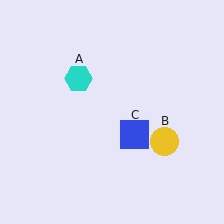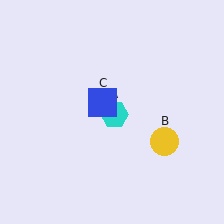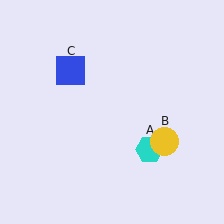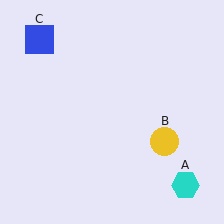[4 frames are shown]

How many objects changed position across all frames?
2 objects changed position: cyan hexagon (object A), blue square (object C).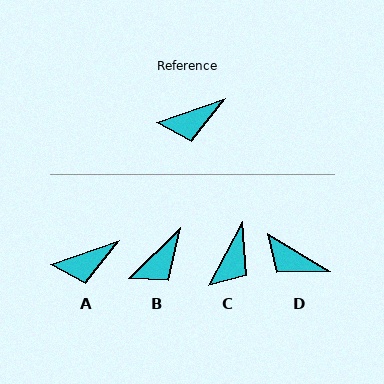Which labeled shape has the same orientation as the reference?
A.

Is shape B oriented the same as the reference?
No, it is off by about 25 degrees.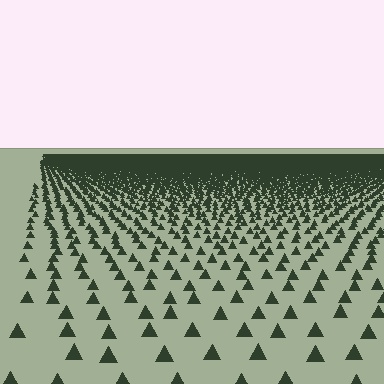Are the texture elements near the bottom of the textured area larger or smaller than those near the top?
Larger. Near the bottom, elements are closer to the viewer and appear at a bigger on-screen size.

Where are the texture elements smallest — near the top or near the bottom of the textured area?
Near the top.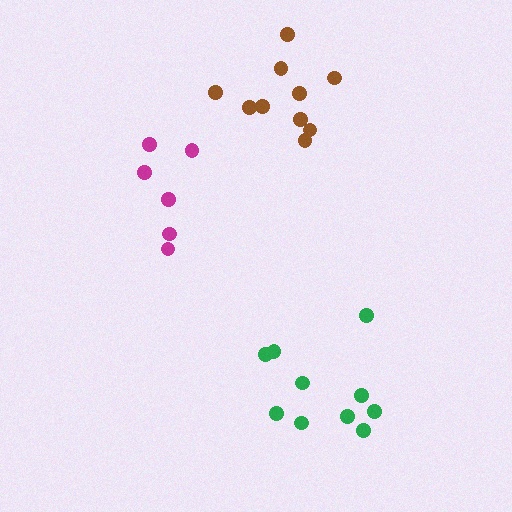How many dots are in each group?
Group 1: 10 dots, Group 2: 6 dots, Group 3: 10 dots (26 total).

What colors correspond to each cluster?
The clusters are colored: green, magenta, brown.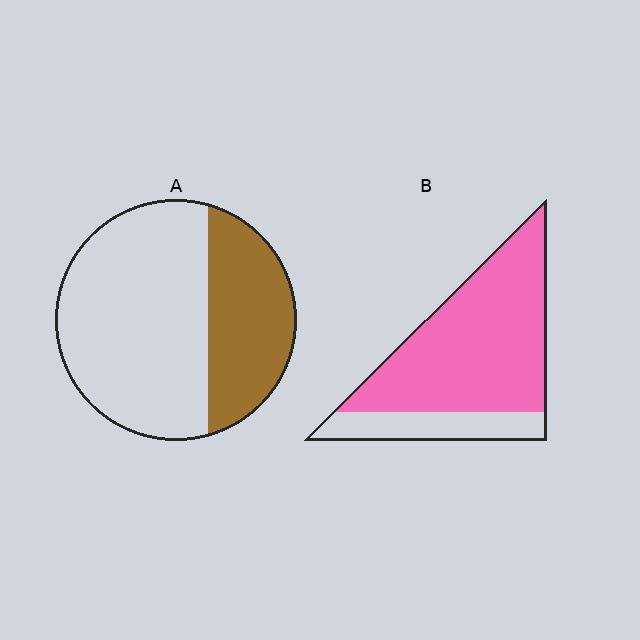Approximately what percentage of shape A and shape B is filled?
A is approximately 35% and B is approximately 80%.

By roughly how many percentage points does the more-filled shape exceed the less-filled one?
By roughly 45 percentage points (B over A).